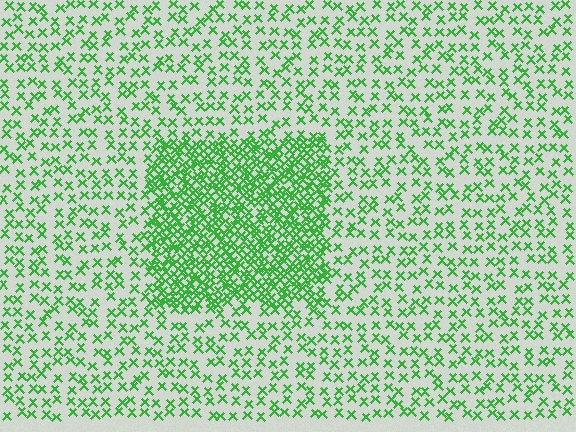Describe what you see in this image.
The image contains small green elements arranged at two different densities. A rectangle-shaped region is visible where the elements are more densely packed than the surrounding area.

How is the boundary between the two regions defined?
The boundary is defined by a change in element density (approximately 2.7x ratio). All elements are the same color, size, and shape.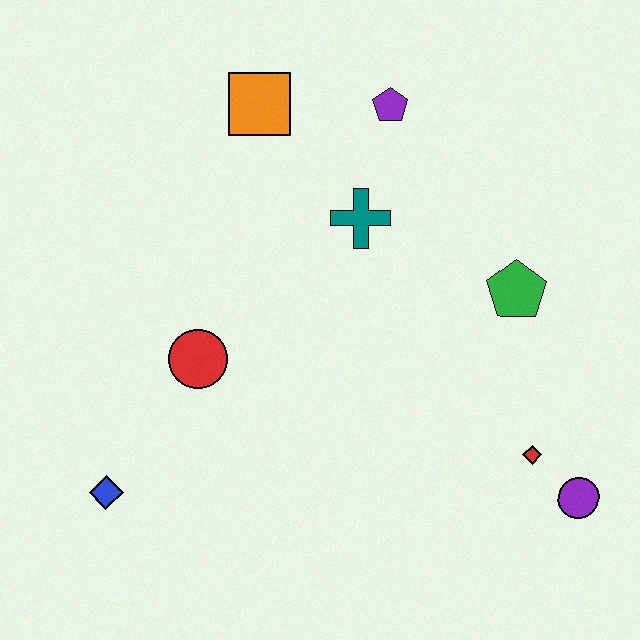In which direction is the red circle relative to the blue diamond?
The red circle is above the blue diamond.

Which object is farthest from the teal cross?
The blue diamond is farthest from the teal cross.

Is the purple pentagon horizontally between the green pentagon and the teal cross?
Yes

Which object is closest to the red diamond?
The purple circle is closest to the red diamond.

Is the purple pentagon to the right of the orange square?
Yes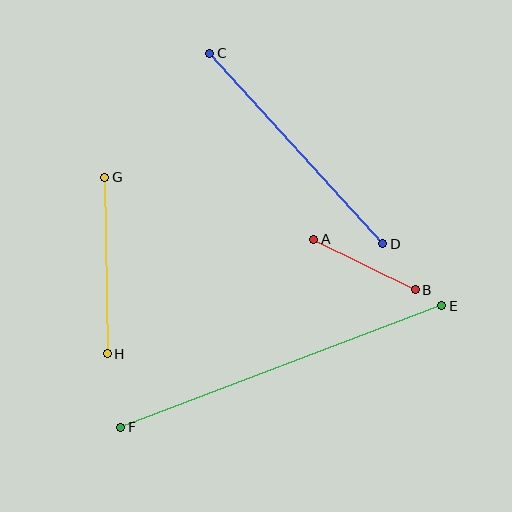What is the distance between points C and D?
The distance is approximately 257 pixels.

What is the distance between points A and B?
The distance is approximately 113 pixels.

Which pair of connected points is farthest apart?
Points E and F are farthest apart.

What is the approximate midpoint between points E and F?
The midpoint is at approximately (281, 366) pixels.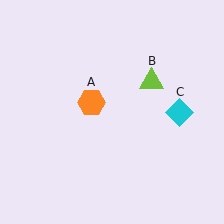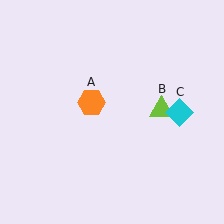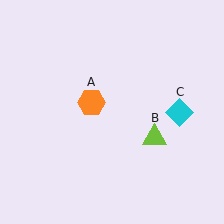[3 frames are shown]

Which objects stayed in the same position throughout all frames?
Orange hexagon (object A) and cyan diamond (object C) remained stationary.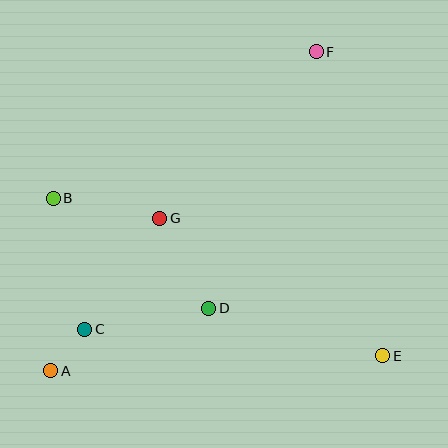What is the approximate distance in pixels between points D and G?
The distance between D and G is approximately 102 pixels.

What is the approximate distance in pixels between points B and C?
The distance between B and C is approximately 135 pixels.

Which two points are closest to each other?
Points A and C are closest to each other.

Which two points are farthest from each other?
Points A and F are farthest from each other.